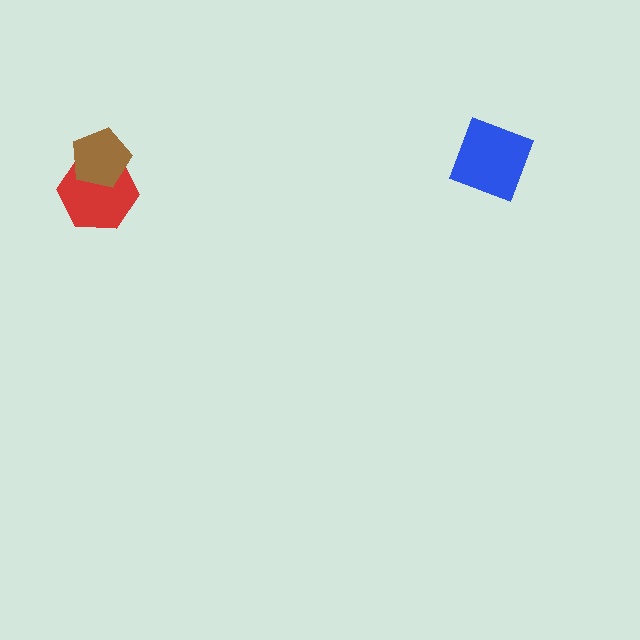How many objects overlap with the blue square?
0 objects overlap with the blue square.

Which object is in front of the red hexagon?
The brown pentagon is in front of the red hexagon.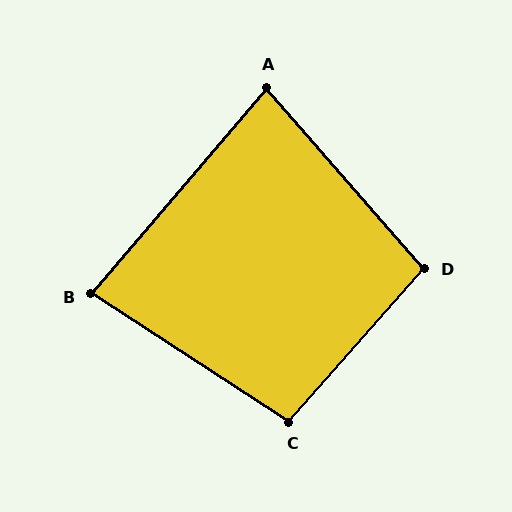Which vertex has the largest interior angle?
C, at approximately 98 degrees.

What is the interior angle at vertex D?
Approximately 97 degrees (obtuse).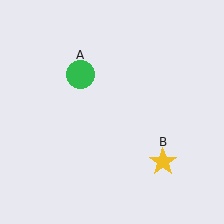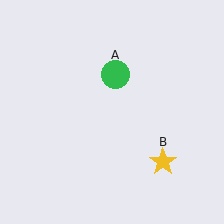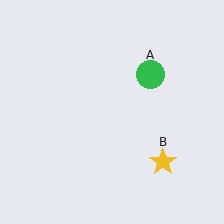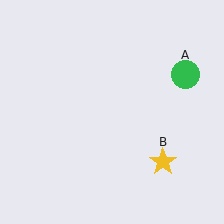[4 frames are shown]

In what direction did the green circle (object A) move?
The green circle (object A) moved right.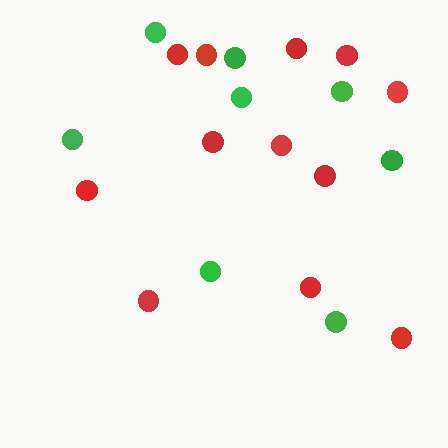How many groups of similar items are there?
There are 2 groups: one group of green circles (8) and one group of red circles (12).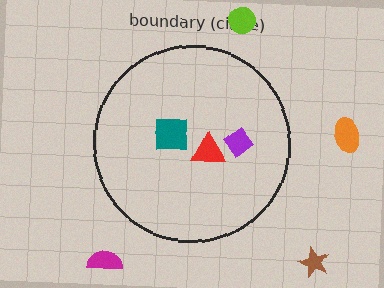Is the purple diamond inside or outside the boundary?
Inside.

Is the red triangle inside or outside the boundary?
Inside.